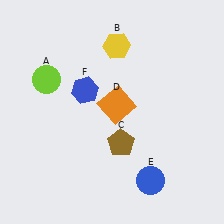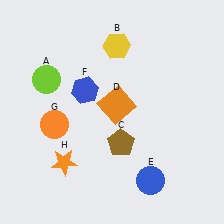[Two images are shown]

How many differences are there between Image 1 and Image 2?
There are 2 differences between the two images.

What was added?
An orange circle (G), an orange star (H) were added in Image 2.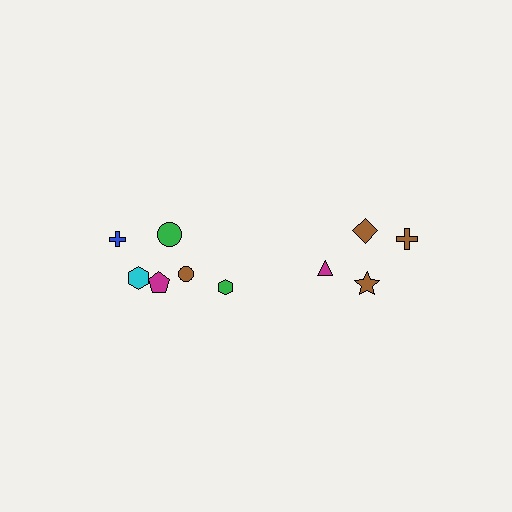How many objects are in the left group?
There are 6 objects.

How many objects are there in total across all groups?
There are 10 objects.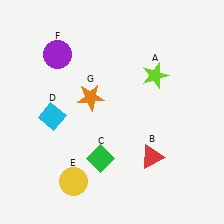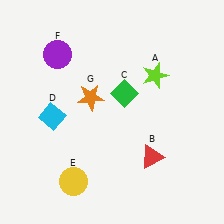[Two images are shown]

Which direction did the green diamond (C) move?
The green diamond (C) moved up.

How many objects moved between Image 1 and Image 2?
1 object moved between the two images.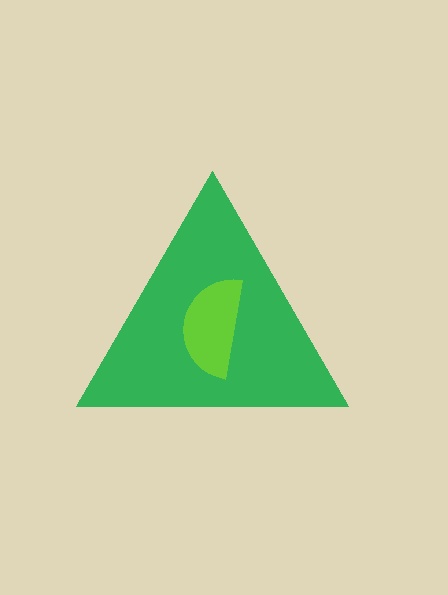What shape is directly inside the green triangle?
The lime semicircle.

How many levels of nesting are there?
2.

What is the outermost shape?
The green triangle.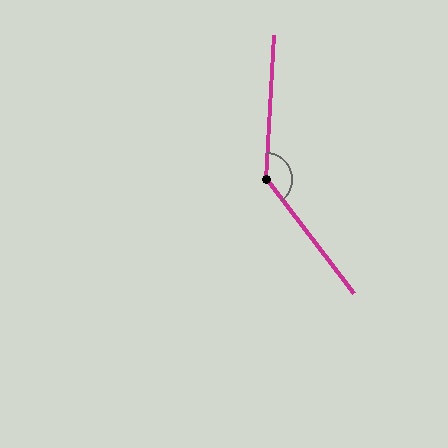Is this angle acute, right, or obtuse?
It is obtuse.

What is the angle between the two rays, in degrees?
Approximately 139 degrees.